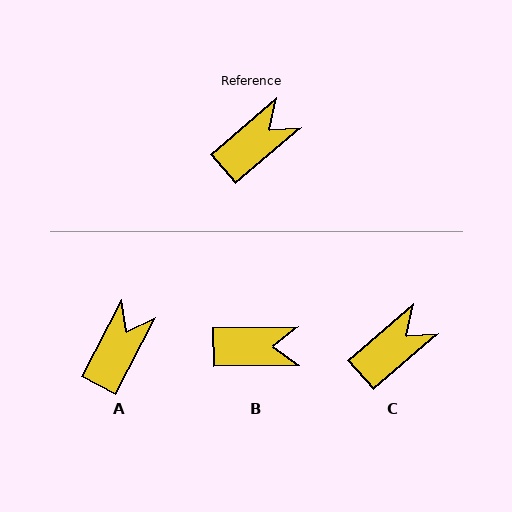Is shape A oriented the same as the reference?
No, it is off by about 22 degrees.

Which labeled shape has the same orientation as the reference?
C.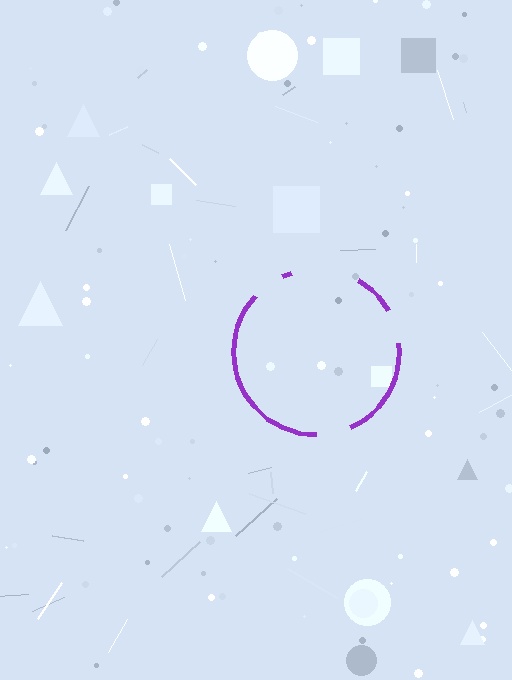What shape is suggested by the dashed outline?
The dashed outline suggests a circle.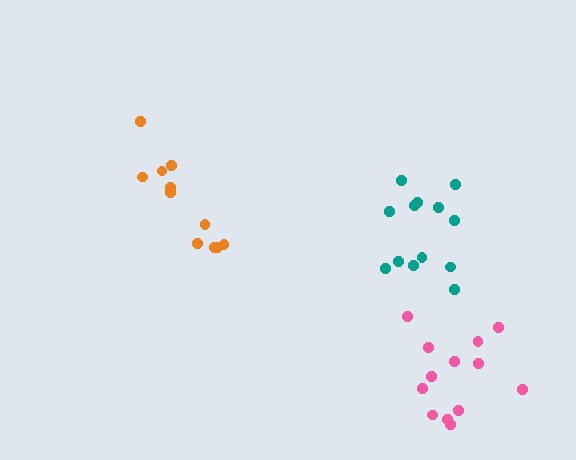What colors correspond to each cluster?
The clusters are colored: orange, pink, teal.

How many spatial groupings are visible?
There are 3 spatial groupings.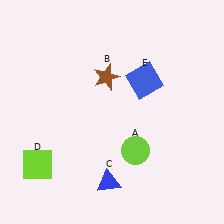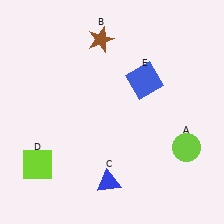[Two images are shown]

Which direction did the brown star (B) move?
The brown star (B) moved up.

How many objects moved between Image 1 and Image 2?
2 objects moved between the two images.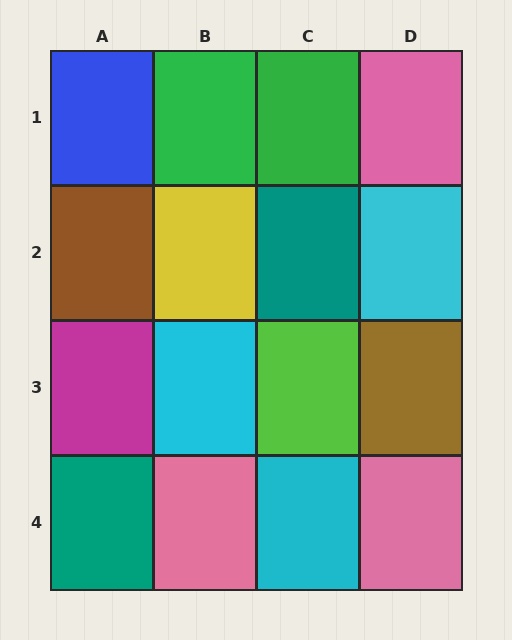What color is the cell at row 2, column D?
Cyan.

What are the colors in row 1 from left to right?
Blue, green, green, pink.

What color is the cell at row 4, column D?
Pink.